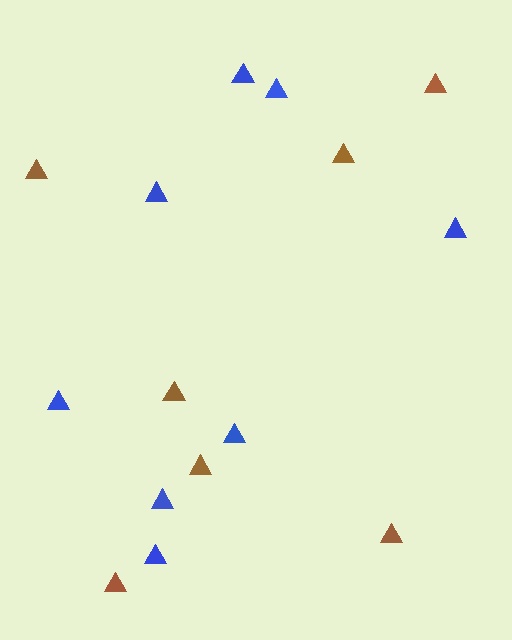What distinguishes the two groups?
There are 2 groups: one group of blue triangles (8) and one group of brown triangles (7).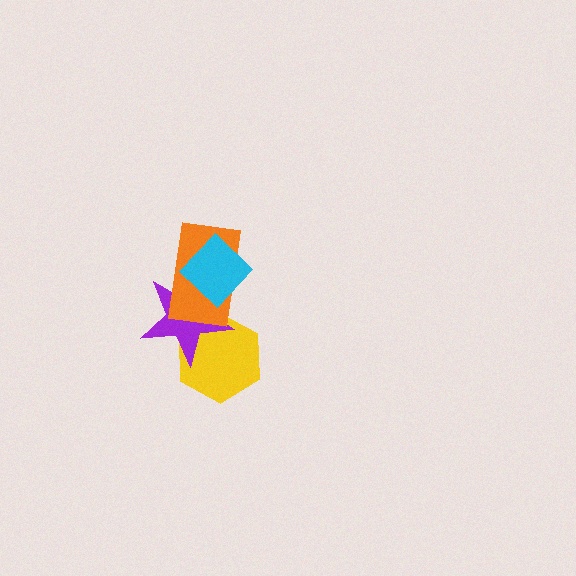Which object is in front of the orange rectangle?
The cyan diamond is in front of the orange rectangle.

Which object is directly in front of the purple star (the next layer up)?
The orange rectangle is directly in front of the purple star.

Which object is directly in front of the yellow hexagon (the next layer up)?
The purple star is directly in front of the yellow hexagon.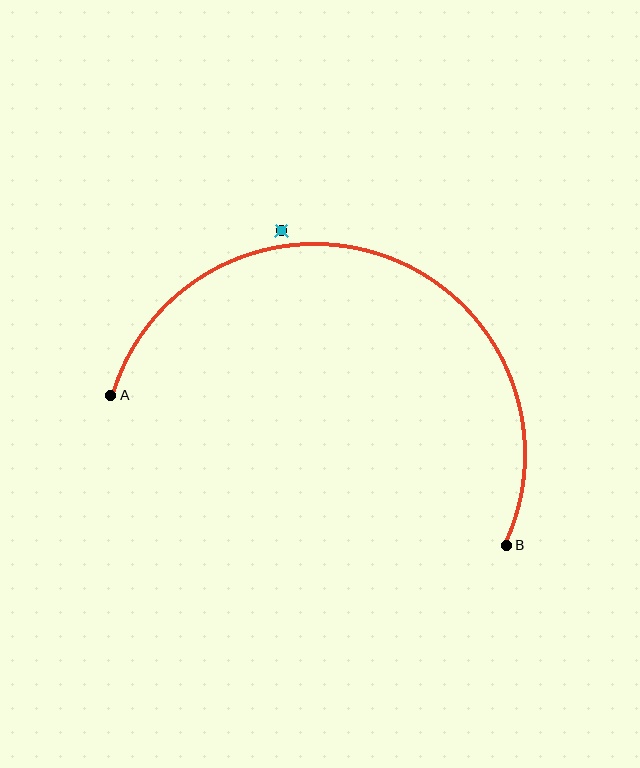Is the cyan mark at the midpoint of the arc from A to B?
No — the cyan mark does not lie on the arc at all. It sits slightly outside the curve.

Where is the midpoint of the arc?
The arc midpoint is the point on the curve farthest from the straight line joining A and B. It sits above that line.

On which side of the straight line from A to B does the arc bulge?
The arc bulges above the straight line connecting A and B.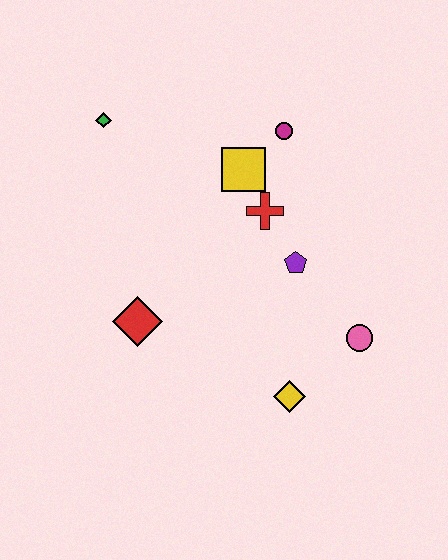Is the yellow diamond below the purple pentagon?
Yes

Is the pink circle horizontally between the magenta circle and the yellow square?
No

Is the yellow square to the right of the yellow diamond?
No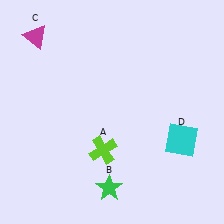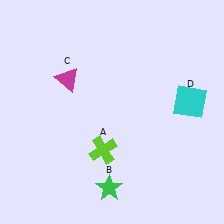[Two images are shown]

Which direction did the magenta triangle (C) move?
The magenta triangle (C) moved down.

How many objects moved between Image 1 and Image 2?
2 objects moved between the two images.